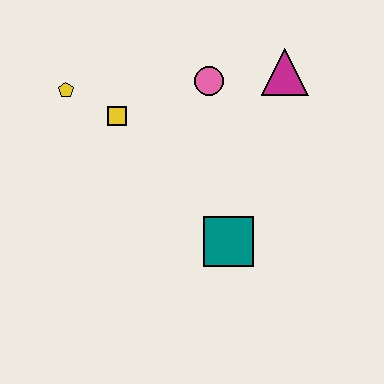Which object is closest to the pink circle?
The magenta triangle is closest to the pink circle.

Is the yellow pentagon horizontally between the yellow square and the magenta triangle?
No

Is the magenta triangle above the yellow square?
Yes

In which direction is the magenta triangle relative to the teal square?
The magenta triangle is above the teal square.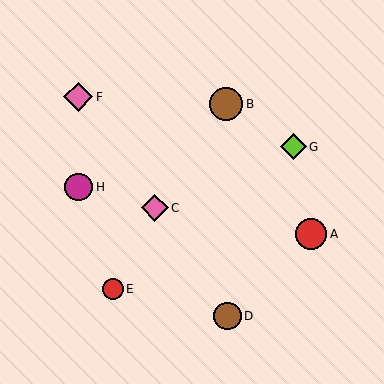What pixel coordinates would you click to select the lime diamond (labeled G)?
Click at (293, 147) to select the lime diamond G.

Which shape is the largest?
The brown circle (labeled B) is the largest.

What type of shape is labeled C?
Shape C is a pink diamond.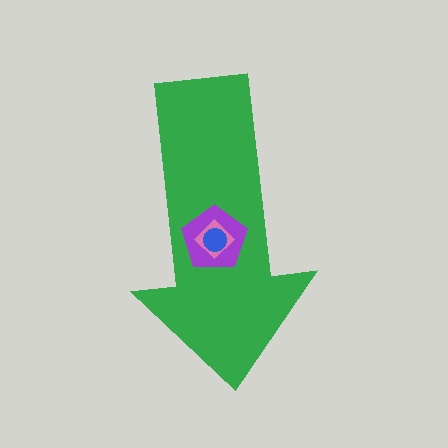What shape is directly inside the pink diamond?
The blue circle.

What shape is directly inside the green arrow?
The purple pentagon.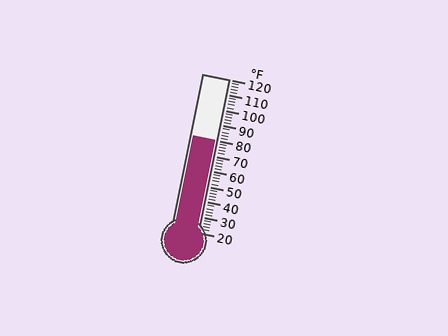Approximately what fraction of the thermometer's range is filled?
The thermometer is filled to approximately 60% of its range.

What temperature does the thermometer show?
The thermometer shows approximately 80°F.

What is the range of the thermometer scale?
The thermometer scale ranges from 20°F to 120°F.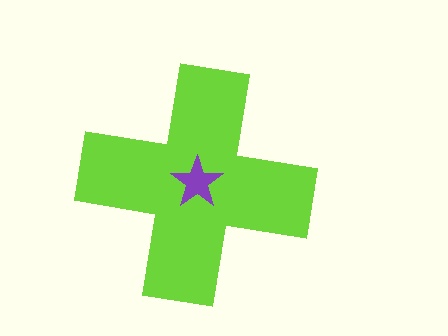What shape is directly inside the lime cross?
The purple star.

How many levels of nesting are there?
2.